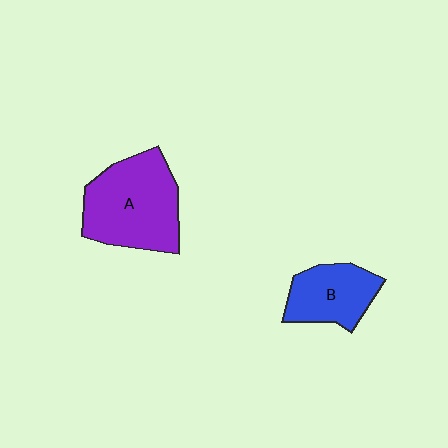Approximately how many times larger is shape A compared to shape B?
Approximately 1.6 times.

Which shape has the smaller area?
Shape B (blue).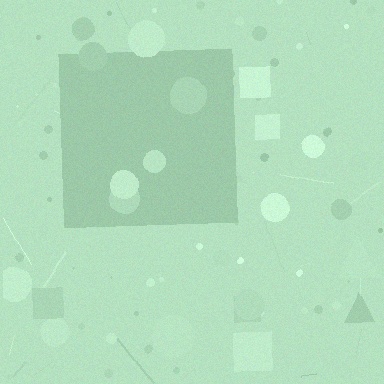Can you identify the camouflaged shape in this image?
The camouflaged shape is a square.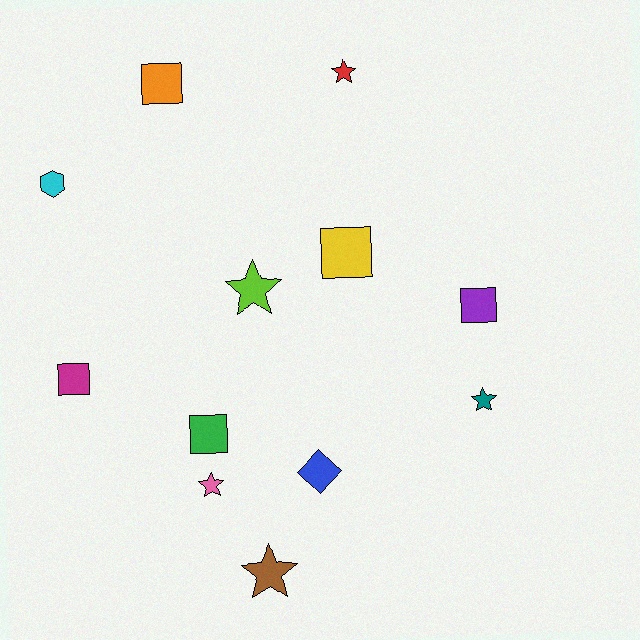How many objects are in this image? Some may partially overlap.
There are 12 objects.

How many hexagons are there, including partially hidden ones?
There is 1 hexagon.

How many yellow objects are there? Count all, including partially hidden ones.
There is 1 yellow object.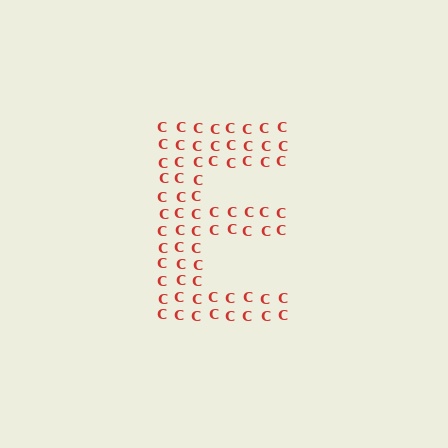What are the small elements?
The small elements are letter C's.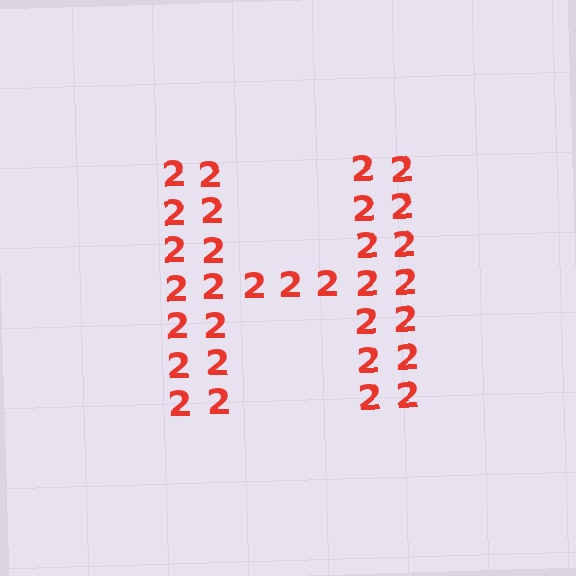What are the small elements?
The small elements are digit 2's.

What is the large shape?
The large shape is the letter H.